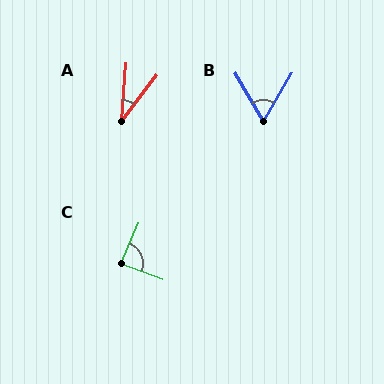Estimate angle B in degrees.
Approximately 60 degrees.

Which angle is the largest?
C, at approximately 87 degrees.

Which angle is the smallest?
A, at approximately 33 degrees.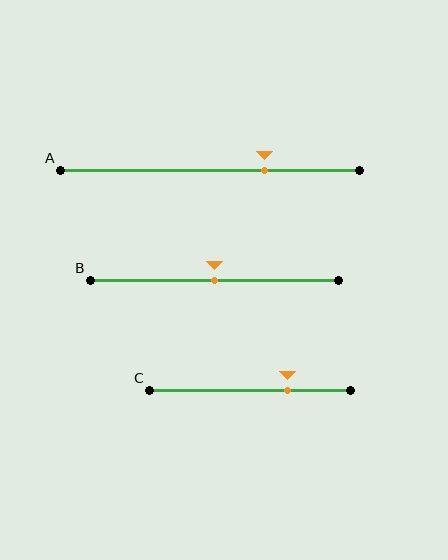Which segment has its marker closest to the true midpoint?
Segment B has its marker closest to the true midpoint.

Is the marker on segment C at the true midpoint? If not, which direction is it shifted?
No, the marker on segment C is shifted to the right by about 19% of the segment length.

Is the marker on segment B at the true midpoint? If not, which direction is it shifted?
Yes, the marker on segment B is at the true midpoint.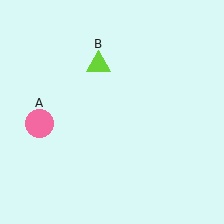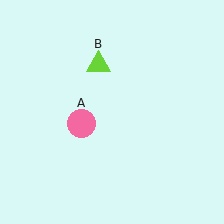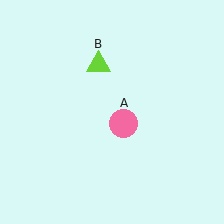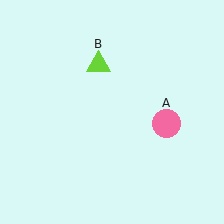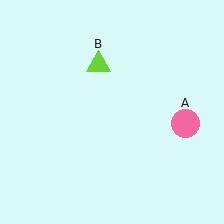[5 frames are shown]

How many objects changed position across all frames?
1 object changed position: pink circle (object A).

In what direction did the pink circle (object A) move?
The pink circle (object A) moved right.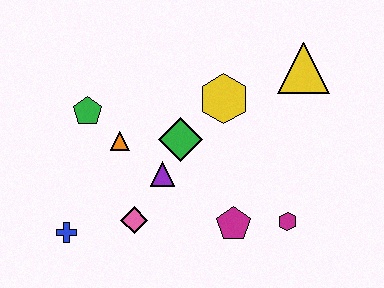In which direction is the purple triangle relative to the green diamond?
The purple triangle is below the green diamond.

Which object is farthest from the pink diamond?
The yellow triangle is farthest from the pink diamond.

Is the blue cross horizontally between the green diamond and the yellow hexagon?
No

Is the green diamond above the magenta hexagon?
Yes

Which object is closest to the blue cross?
The pink diamond is closest to the blue cross.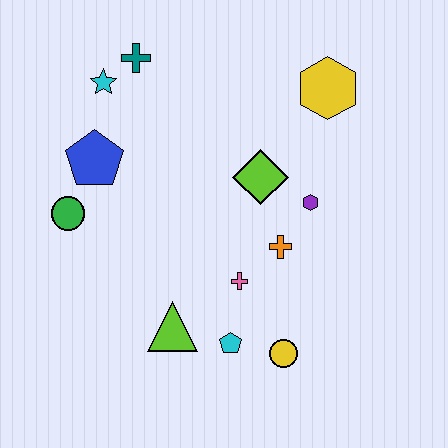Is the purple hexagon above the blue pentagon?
No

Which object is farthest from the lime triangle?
The yellow hexagon is farthest from the lime triangle.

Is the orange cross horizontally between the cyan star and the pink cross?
No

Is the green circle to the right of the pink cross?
No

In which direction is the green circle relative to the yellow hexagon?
The green circle is to the left of the yellow hexagon.